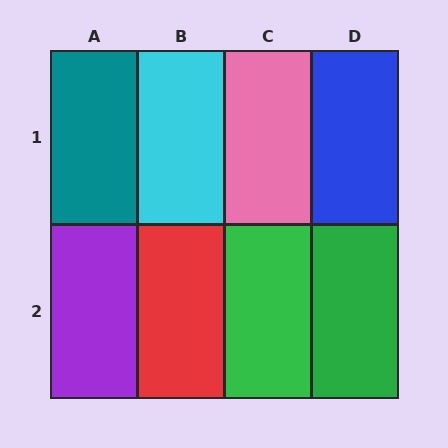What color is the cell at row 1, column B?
Cyan.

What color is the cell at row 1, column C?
Pink.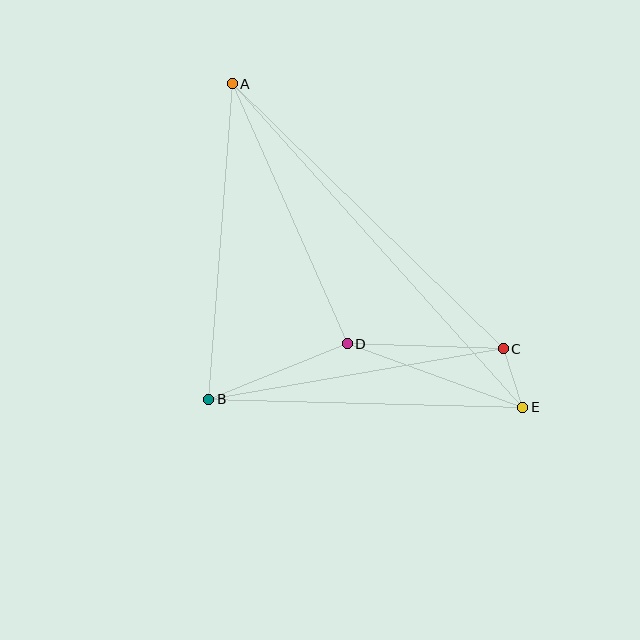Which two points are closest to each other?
Points C and E are closest to each other.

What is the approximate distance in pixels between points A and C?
The distance between A and C is approximately 379 pixels.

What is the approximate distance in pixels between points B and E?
The distance between B and E is approximately 314 pixels.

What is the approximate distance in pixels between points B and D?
The distance between B and D is approximately 149 pixels.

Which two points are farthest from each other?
Points A and E are farthest from each other.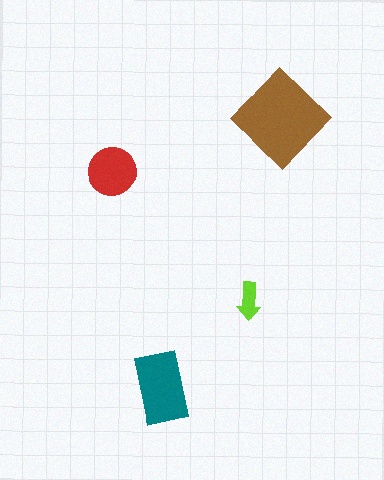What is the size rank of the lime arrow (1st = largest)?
4th.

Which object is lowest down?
The teal rectangle is bottommost.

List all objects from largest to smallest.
The brown diamond, the teal rectangle, the red circle, the lime arrow.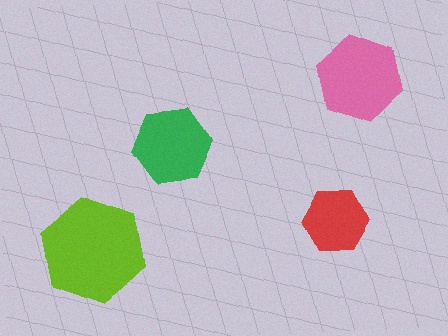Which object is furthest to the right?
The pink hexagon is rightmost.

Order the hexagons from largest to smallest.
the lime one, the pink one, the green one, the red one.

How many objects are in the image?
There are 4 objects in the image.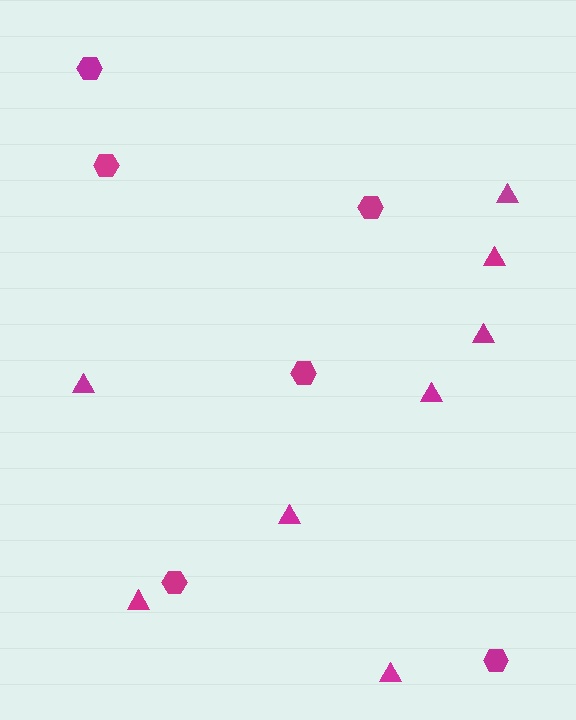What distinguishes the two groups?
There are 2 groups: one group of triangles (8) and one group of hexagons (6).